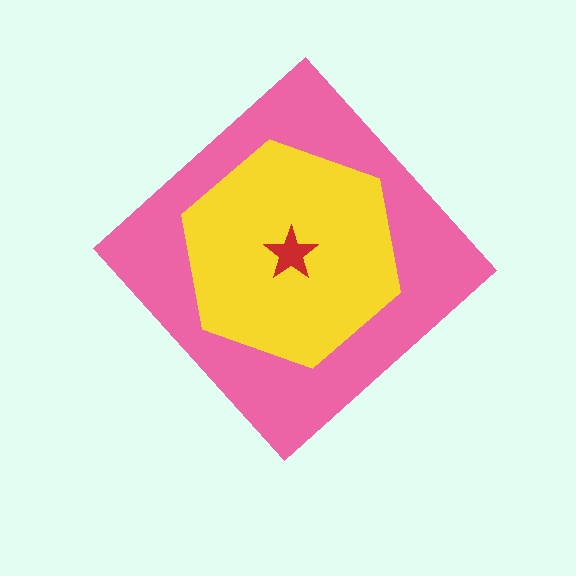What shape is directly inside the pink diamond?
The yellow hexagon.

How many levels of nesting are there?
3.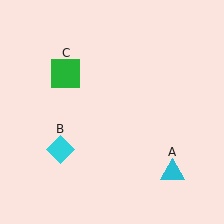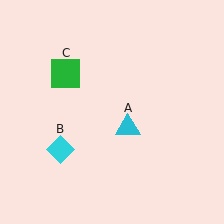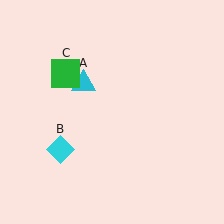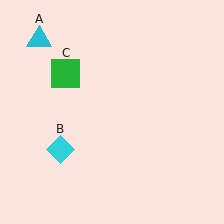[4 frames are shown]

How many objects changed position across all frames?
1 object changed position: cyan triangle (object A).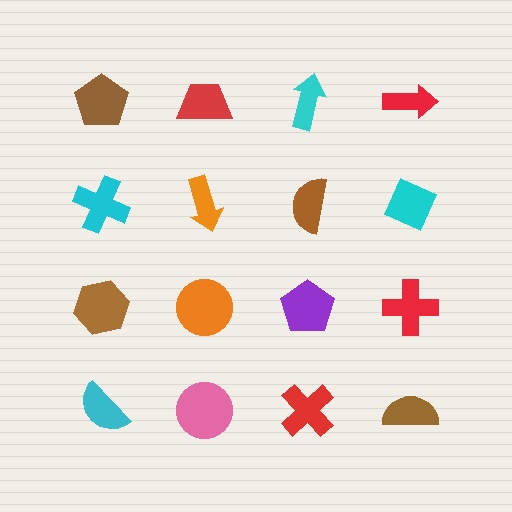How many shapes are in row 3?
4 shapes.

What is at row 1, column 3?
A cyan arrow.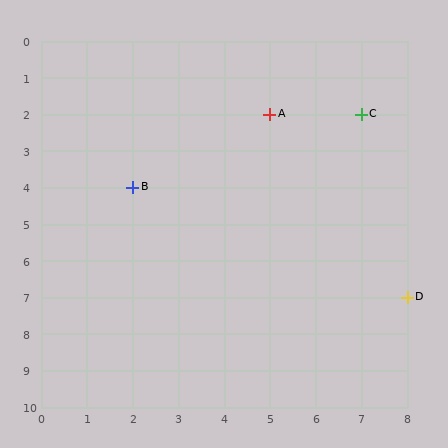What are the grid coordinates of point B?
Point B is at grid coordinates (2, 4).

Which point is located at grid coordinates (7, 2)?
Point C is at (7, 2).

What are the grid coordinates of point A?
Point A is at grid coordinates (5, 2).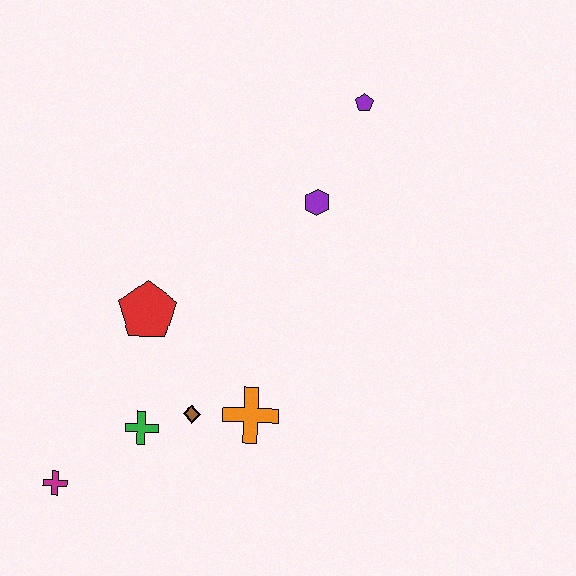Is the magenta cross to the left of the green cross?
Yes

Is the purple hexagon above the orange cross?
Yes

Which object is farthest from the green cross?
The purple pentagon is farthest from the green cross.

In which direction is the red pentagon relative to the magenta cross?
The red pentagon is above the magenta cross.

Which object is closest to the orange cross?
The brown diamond is closest to the orange cross.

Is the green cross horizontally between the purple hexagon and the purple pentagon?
No